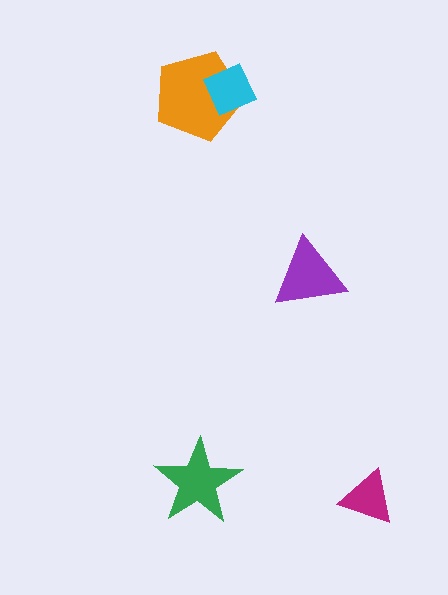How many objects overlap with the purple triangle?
0 objects overlap with the purple triangle.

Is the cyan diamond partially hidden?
No, no other shape covers it.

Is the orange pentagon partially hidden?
Yes, it is partially covered by another shape.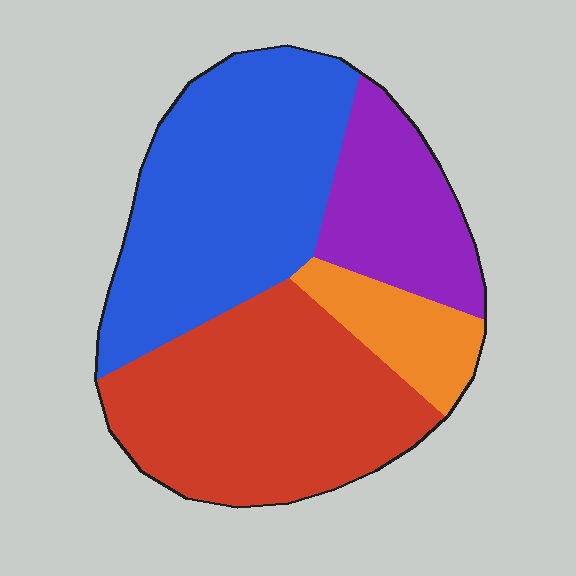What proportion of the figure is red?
Red takes up about three eighths (3/8) of the figure.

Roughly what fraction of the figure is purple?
Purple covers 17% of the figure.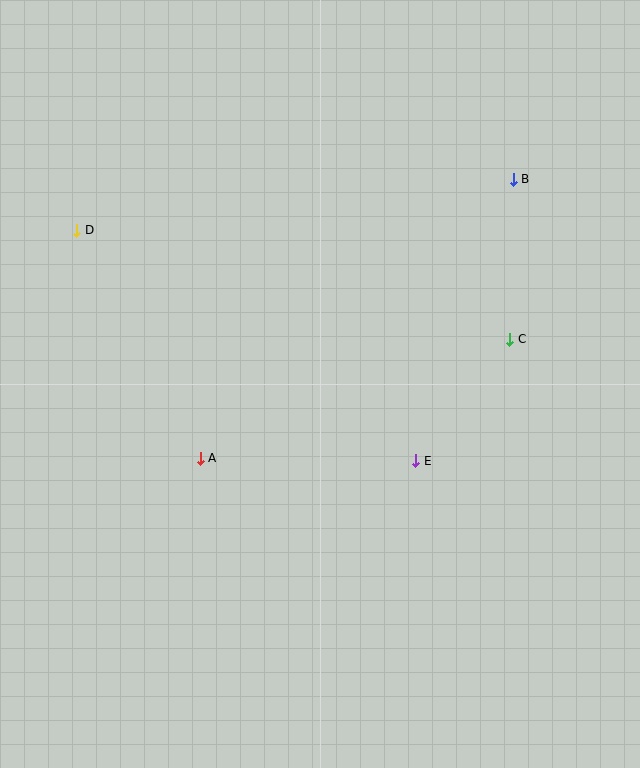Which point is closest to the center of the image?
Point E at (416, 461) is closest to the center.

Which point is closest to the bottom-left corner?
Point A is closest to the bottom-left corner.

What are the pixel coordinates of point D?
Point D is at (77, 230).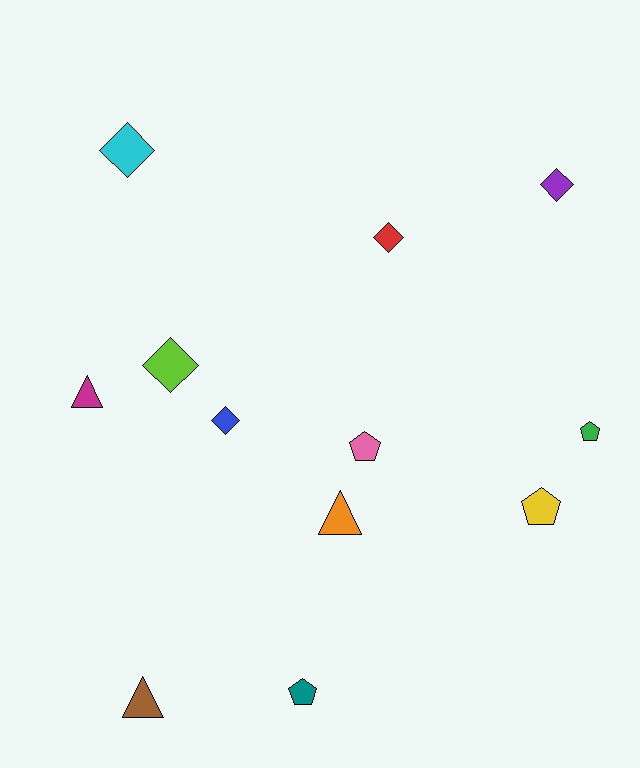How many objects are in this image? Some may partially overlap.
There are 12 objects.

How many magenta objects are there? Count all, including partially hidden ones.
There is 1 magenta object.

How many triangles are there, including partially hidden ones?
There are 3 triangles.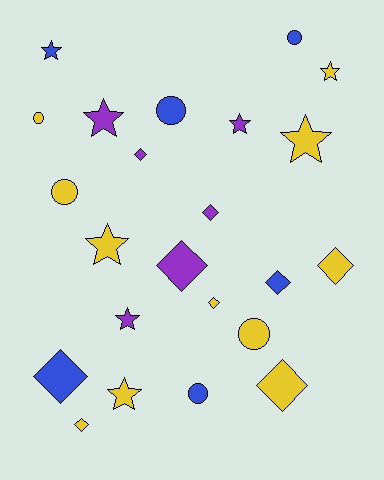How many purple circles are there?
There are no purple circles.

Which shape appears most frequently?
Diamond, with 9 objects.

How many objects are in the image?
There are 23 objects.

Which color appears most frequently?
Yellow, with 11 objects.